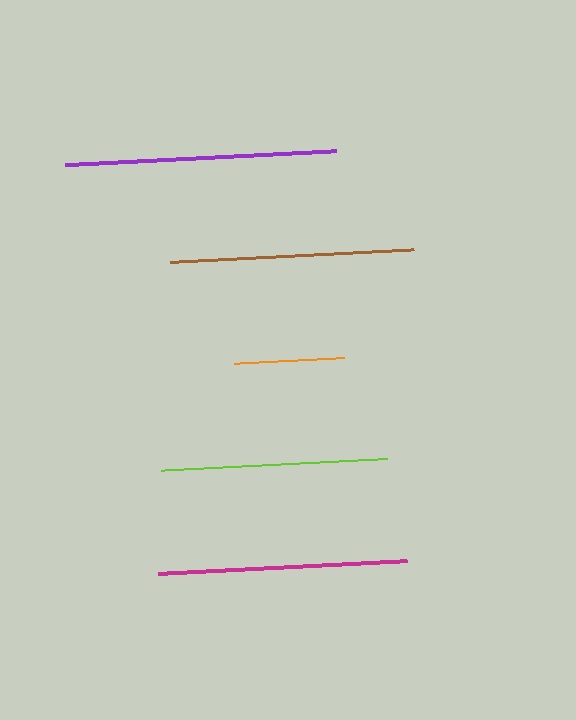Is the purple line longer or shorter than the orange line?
The purple line is longer than the orange line.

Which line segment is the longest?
The purple line is the longest at approximately 272 pixels.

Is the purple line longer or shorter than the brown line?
The purple line is longer than the brown line.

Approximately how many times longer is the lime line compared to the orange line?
The lime line is approximately 2.1 times the length of the orange line.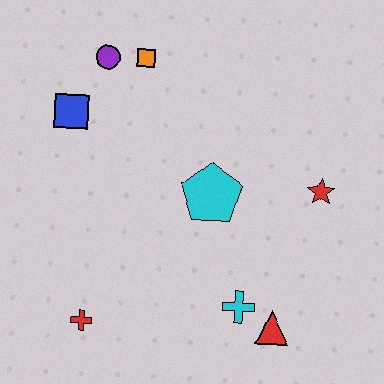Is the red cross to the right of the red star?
No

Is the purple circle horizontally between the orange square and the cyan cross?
No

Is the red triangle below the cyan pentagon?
Yes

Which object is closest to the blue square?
The purple circle is closest to the blue square.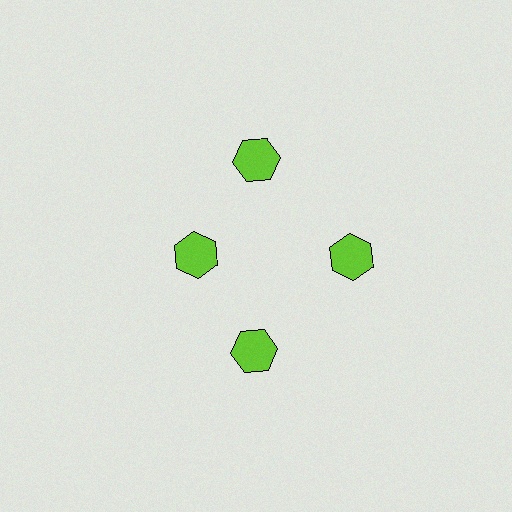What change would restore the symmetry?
The symmetry would be restored by moving it outward, back onto the ring so that all 4 hexagons sit at equal angles and equal distance from the center.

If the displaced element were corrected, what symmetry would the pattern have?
It would have 4-fold rotational symmetry — the pattern would map onto itself every 90 degrees.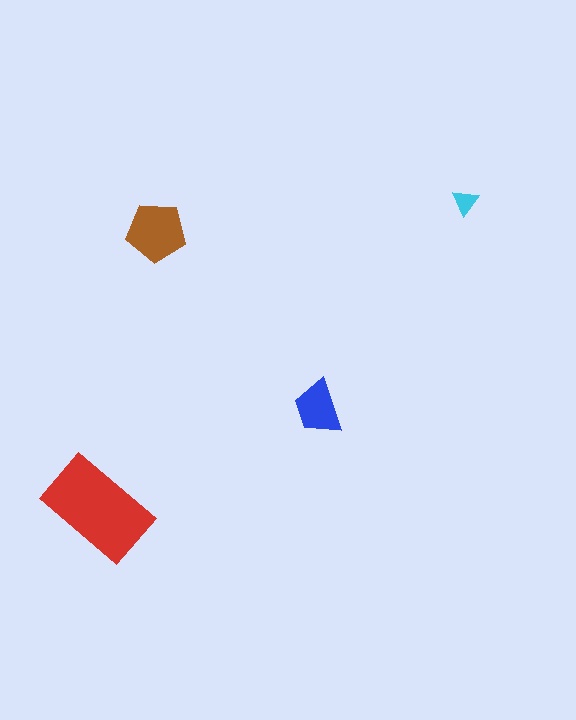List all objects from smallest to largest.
The cyan triangle, the blue trapezoid, the brown pentagon, the red rectangle.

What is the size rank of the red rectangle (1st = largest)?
1st.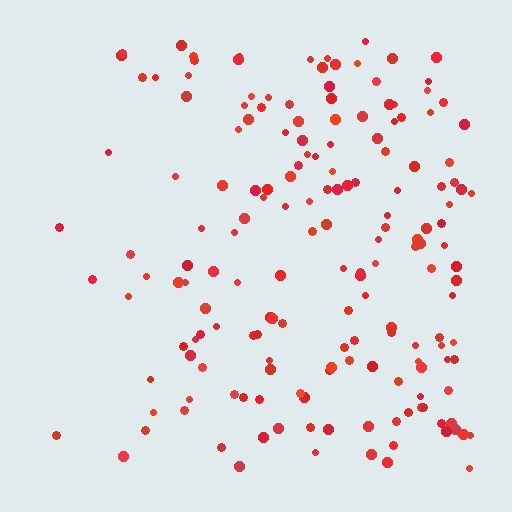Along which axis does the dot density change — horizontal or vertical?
Horizontal.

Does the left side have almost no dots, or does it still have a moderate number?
Still a moderate number, just noticeably fewer than the right.